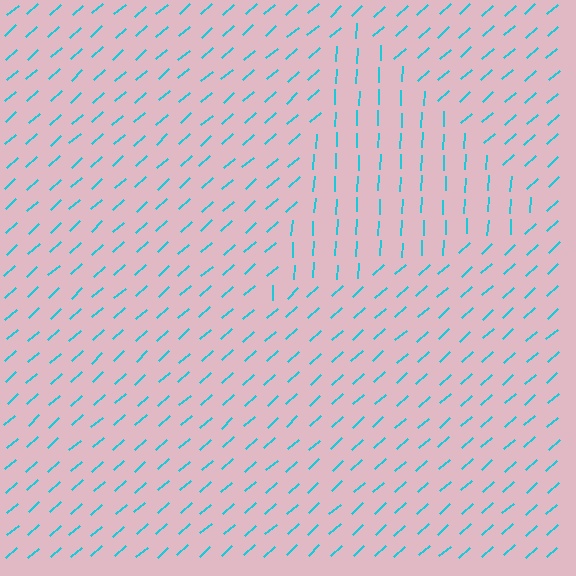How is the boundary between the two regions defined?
The boundary is defined purely by a change in line orientation (approximately 45 degrees difference). All lines are the same color and thickness.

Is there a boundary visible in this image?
Yes, there is a texture boundary formed by a change in line orientation.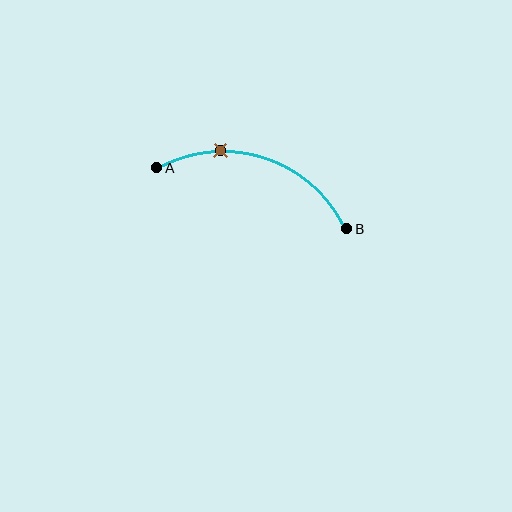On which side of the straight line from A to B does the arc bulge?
The arc bulges above the straight line connecting A and B.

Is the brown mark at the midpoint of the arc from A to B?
No. The brown mark lies on the arc but is closer to endpoint A. The arc midpoint would be at the point on the curve equidistant along the arc from both A and B.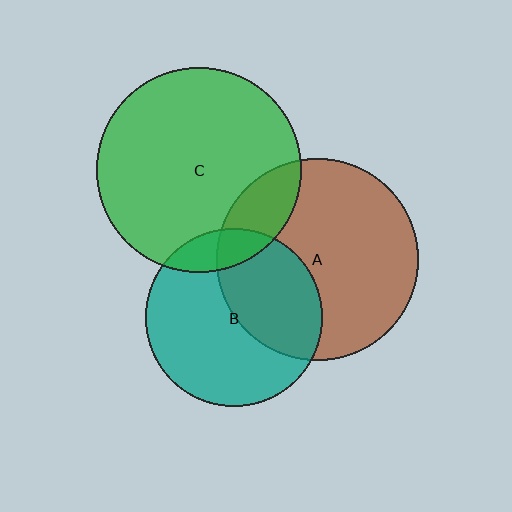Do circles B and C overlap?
Yes.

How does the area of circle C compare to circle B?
Approximately 1.3 times.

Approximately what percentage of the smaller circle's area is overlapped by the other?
Approximately 15%.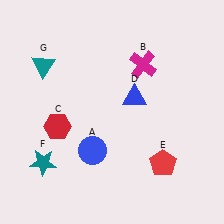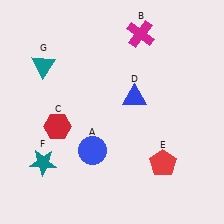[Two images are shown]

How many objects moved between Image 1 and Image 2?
1 object moved between the two images.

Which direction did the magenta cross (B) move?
The magenta cross (B) moved up.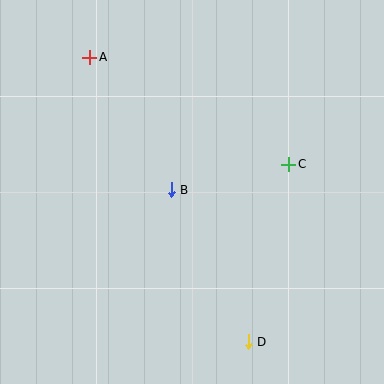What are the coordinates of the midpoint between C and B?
The midpoint between C and B is at (230, 177).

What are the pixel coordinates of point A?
Point A is at (90, 57).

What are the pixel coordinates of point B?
Point B is at (171, 190).